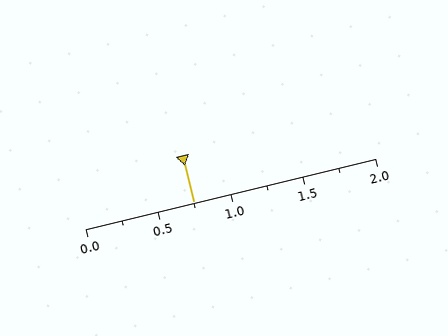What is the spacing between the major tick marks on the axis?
The major ticks are spaced 0.5 apart.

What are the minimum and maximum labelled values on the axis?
The axis runs from 0.0 to 2.0.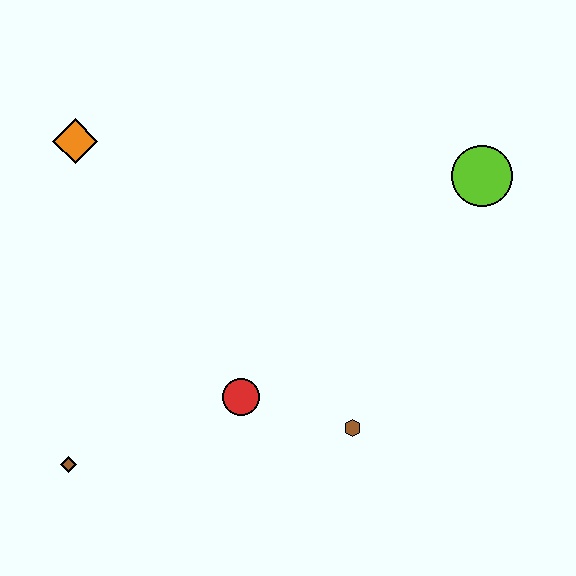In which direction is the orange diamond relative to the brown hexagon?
The orange diamond is above the brown hexagon.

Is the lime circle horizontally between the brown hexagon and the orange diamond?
No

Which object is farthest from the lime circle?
The brown diamond is farthest from the lime circle.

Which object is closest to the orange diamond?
The red circle is closest to the orange diamond.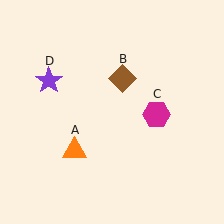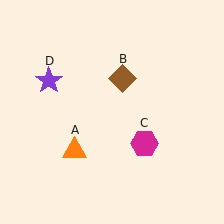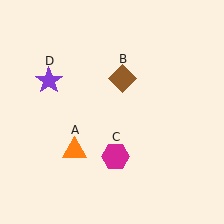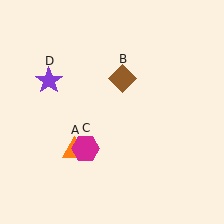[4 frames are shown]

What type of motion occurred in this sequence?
The magenta hexagon (object C) rotated clockwise around the center of the scene.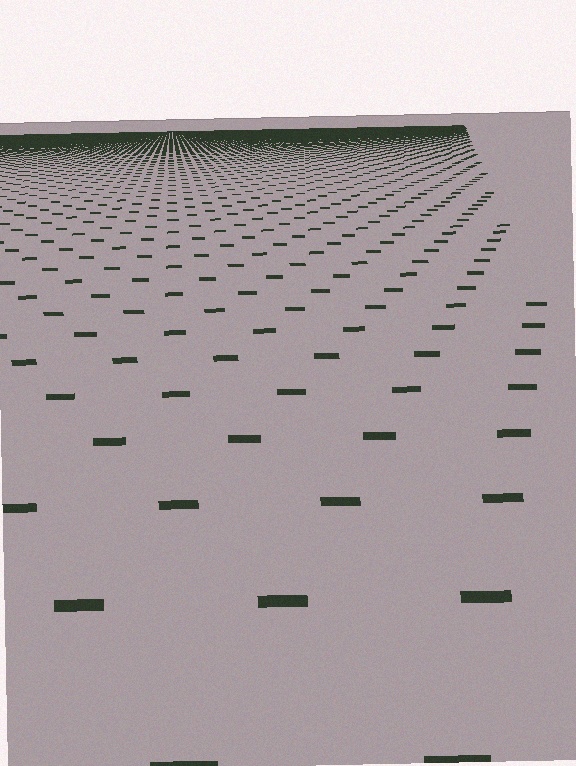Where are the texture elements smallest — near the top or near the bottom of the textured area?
Near the top.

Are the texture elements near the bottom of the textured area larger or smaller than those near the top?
Larger. Near the bottom, elements are closer to the viewer and appear at a bigger on-screen size.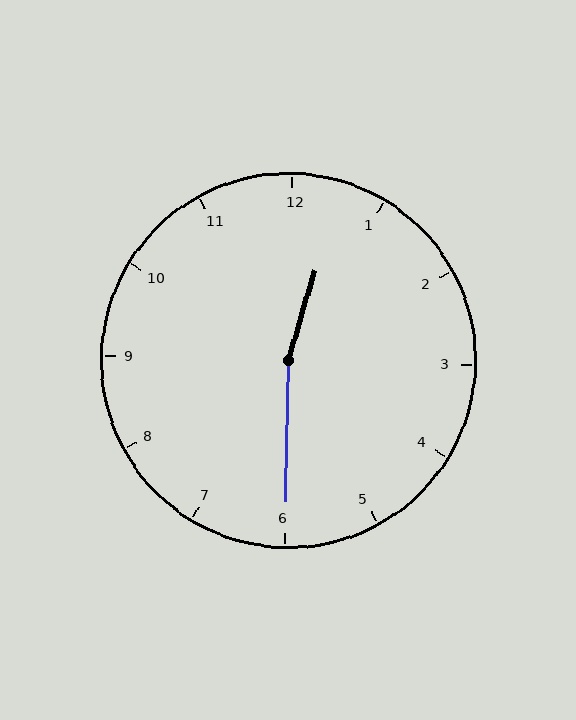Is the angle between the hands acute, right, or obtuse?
It is obtuse.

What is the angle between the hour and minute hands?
Approximately 165 degrees.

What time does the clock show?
12:30.